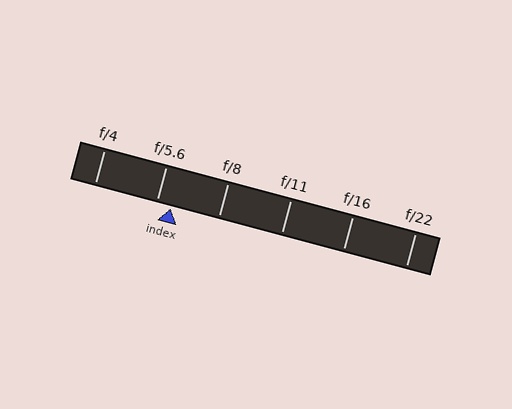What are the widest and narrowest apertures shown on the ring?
The widest aperture shown is f/4 and the narrowest is f/22.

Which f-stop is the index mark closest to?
The index mark is closest to f/5.6.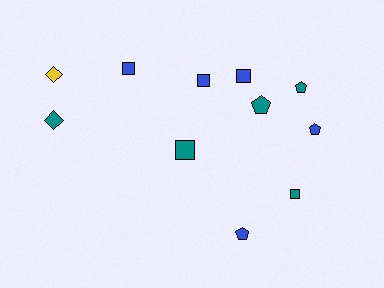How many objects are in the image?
There are 11 objects.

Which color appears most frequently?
Blue, with 5 objects.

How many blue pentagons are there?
There are 2 blue pentagons.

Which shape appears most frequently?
Square, with 5 objects.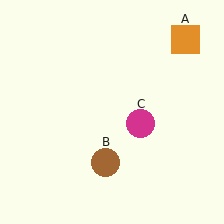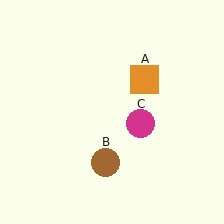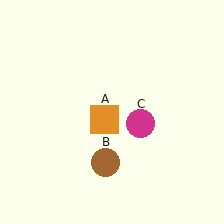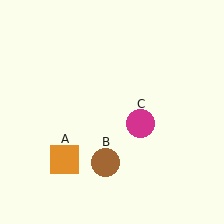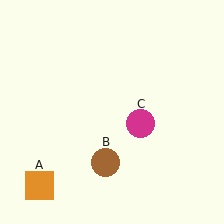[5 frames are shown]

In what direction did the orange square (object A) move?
The orange square (object A) moved down and to the left.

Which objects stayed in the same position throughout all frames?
Brown circle (object B) and magenta circle (object C) remained stationary.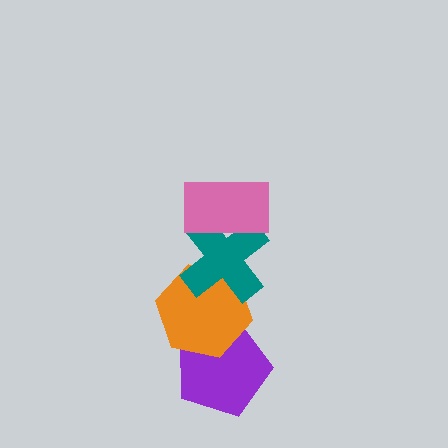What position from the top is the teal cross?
The teal cross is 2nd from the top.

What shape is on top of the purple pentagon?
The orange hexagon is on top of the purple pentagon.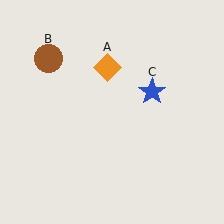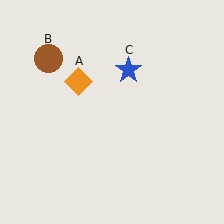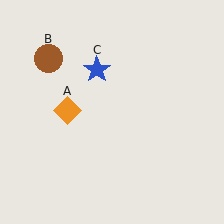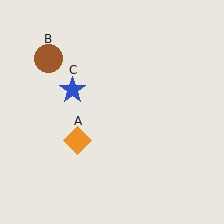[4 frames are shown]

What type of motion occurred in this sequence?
The orange diamond (object A), blue star (object C) rotated counterclockwise around the center of the scene.